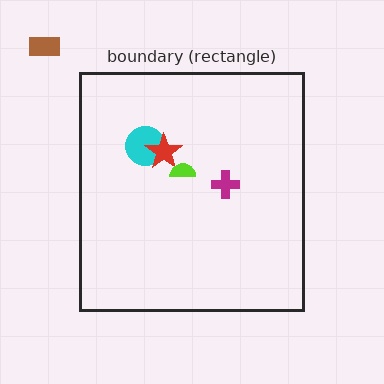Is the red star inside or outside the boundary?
Inside.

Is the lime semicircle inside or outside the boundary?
Inside.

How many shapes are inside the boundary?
4 inside, 1 outside.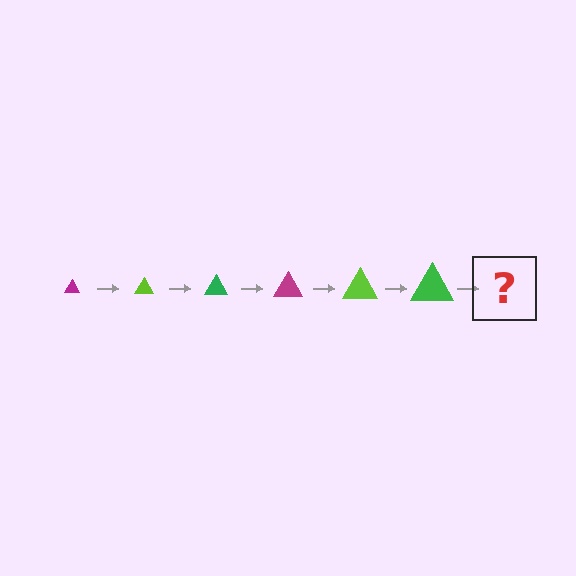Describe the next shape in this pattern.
It should be a magenta triangle, larger than the previous one.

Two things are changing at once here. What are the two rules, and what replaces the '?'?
The two rules are that the triangle grows larger each step and the color cycles through magenta, lime, and green. The '?' should be a magenta triangle, larger than the previous one.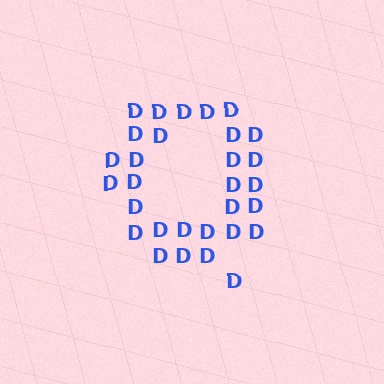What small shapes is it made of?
It is made of small letter D's.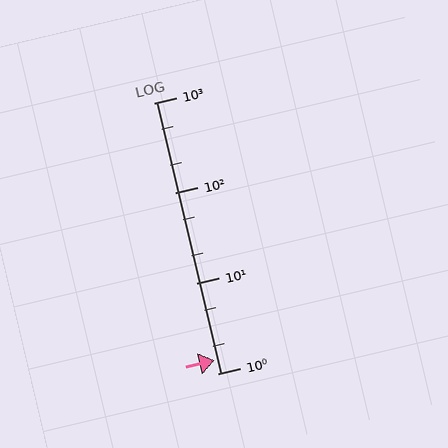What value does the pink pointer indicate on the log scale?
The pointer indicates approximately 1.4.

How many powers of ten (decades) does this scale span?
The scale spans 3 decades, from 1 to 1000.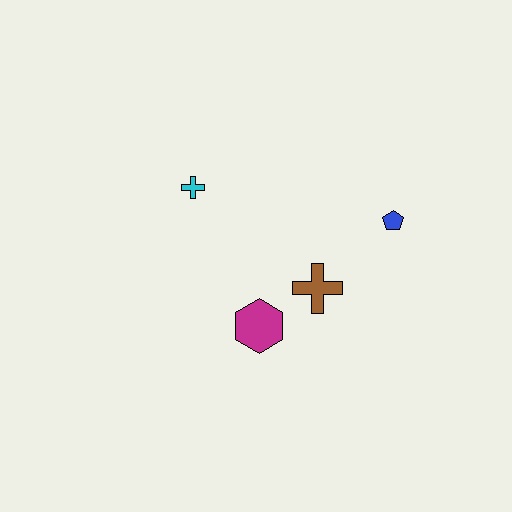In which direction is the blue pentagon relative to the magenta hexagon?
The blue pentagon is to the right of the magenta hexagon.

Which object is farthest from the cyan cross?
The blue pentagon is farthest from the cyan cross.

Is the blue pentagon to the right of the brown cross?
Yes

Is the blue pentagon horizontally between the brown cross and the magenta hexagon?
No